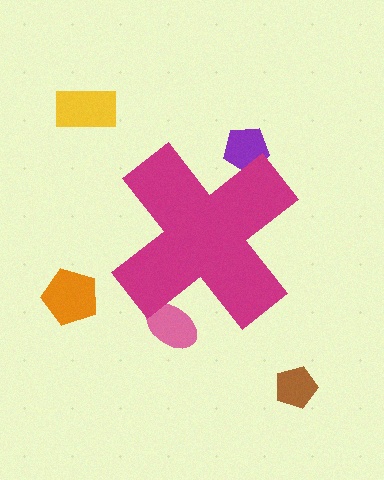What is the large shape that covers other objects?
A magenta cross.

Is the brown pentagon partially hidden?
No, the brown pentagon is fully visible.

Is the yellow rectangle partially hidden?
No, the yellow rectangle is fully visible.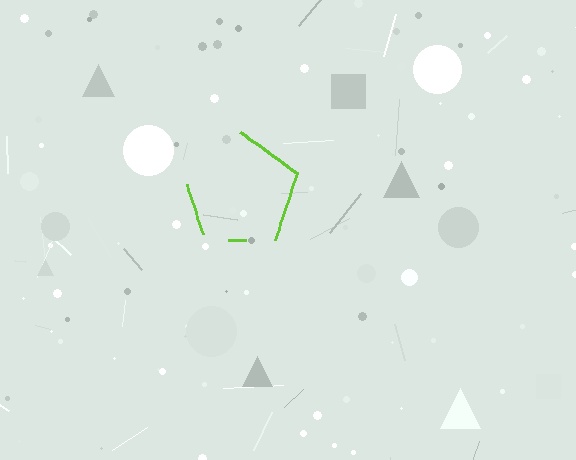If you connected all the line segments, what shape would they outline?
They would outline a pentagon.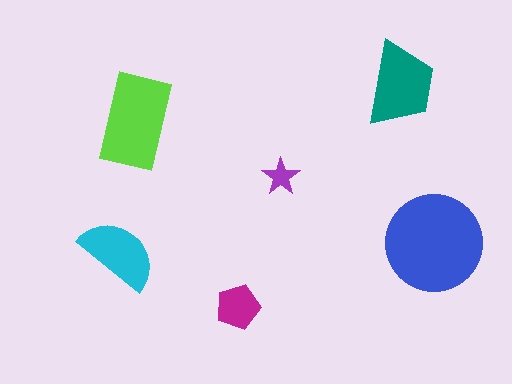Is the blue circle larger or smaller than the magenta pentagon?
Larger.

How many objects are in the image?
There are 6 objects in the image.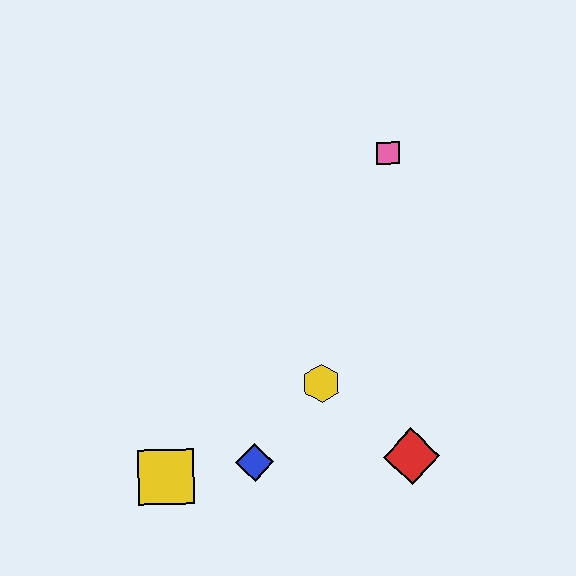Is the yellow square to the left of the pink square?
Yes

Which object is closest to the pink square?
The yellow hexagon is closest to the pink square.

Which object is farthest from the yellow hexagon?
The pink square is farthest from the yellow hexagon.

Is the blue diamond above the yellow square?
Yes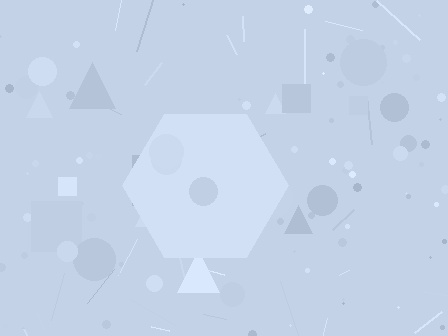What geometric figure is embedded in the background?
A hexagon is embedded in the background.